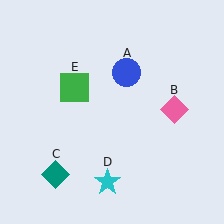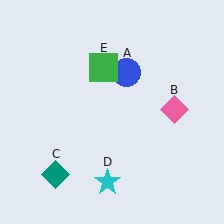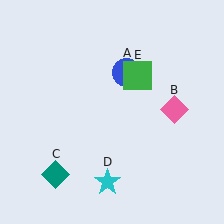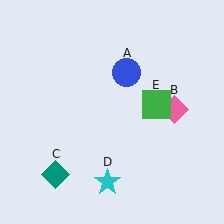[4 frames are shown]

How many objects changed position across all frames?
1 object changed position: green square (object E).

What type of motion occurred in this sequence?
The green square (object E) rotated clockwise around the center of the scene.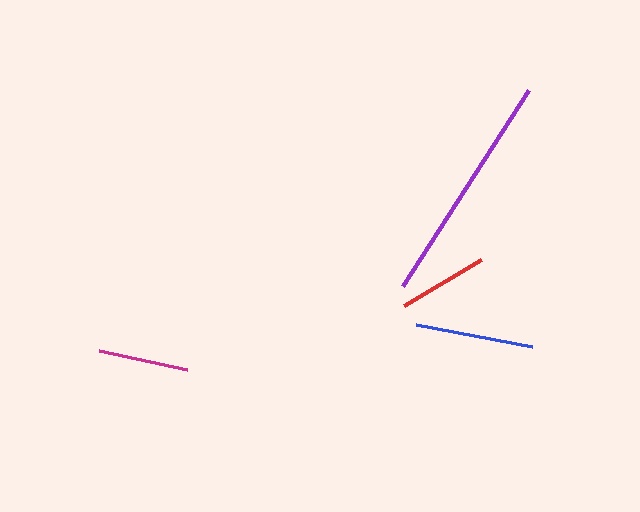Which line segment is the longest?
The purple line is the longest at approximately 233 pixels.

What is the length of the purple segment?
The purple segment is approximately 233 pixels long.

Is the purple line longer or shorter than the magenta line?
The purple line is longer than the magenta line.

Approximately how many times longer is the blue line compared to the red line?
The blue line is approximately 1.3 times the length of the red line.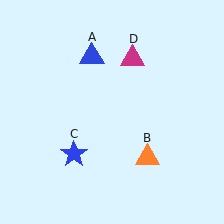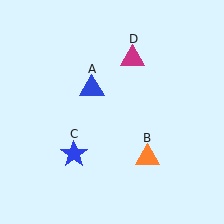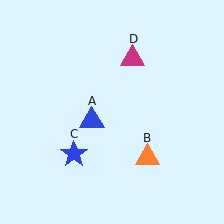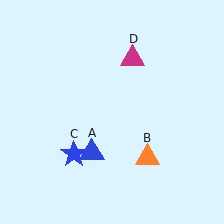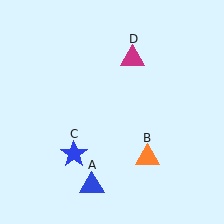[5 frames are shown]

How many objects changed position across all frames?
1 object changed position: blue triangle (object A).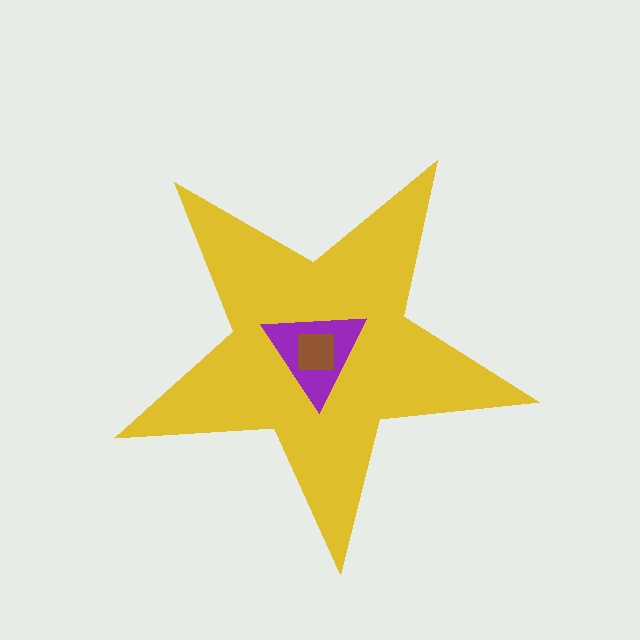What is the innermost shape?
The brown square.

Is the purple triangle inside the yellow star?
Yes.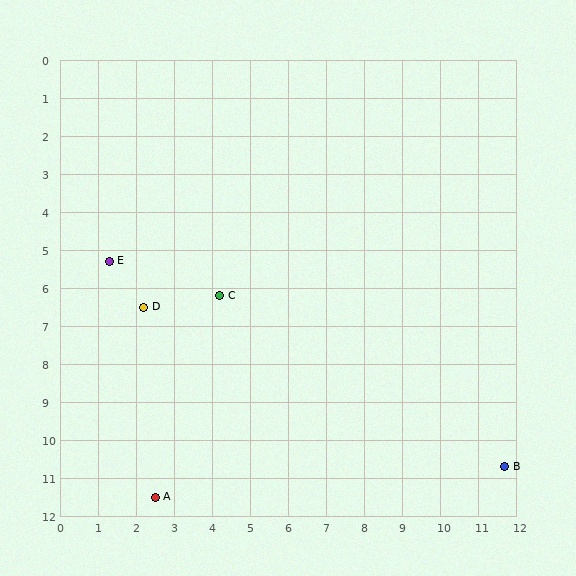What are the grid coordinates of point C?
Point C is at approximately (4.2, 6.2).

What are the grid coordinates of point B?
Point B is at approximately (11.7, 10.7).